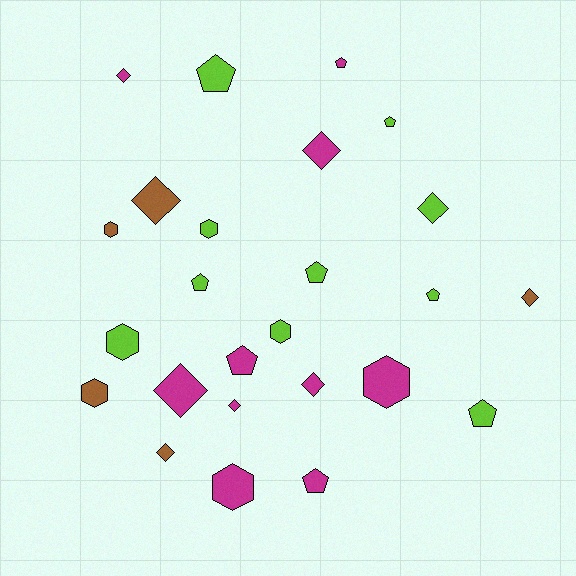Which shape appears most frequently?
Diamond, with 9 objects.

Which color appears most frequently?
Magenta, with 10 objects.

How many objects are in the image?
There are 25 objects.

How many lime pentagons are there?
There are 6 lime pentagons.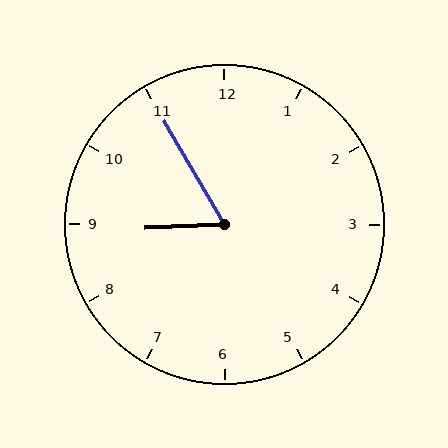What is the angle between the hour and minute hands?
Approximately 62 degrees.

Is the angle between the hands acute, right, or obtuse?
It is acute.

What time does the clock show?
8:55.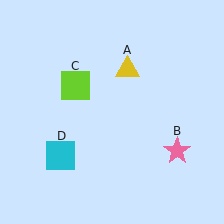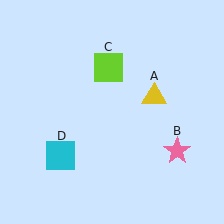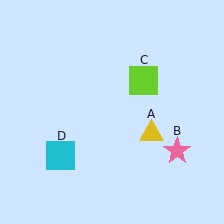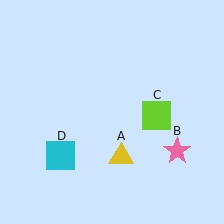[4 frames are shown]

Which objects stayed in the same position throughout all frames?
Pink star (object B) and cyan square (object D) remained stationary.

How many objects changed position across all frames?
2 objects changed position: yellow triangle (object A), lime square (object C).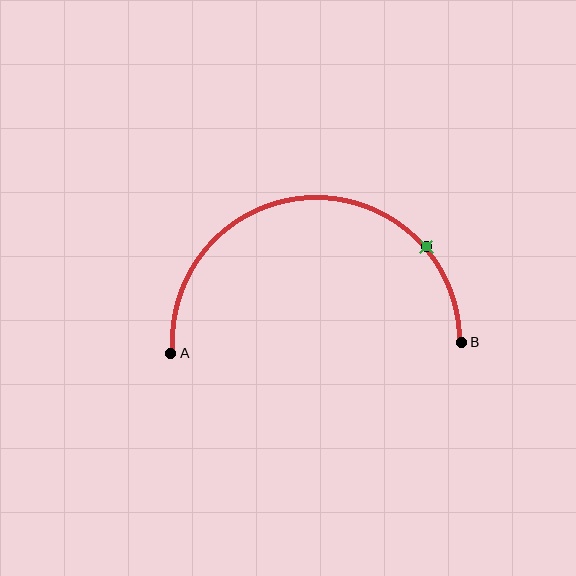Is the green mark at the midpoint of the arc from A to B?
No. The green mark lies on the arc but is closer to endpoint B. The arc midpoint would be at the point on the curve equidistant along the arc from both A and B.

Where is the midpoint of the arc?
The arc midpoint is the point on the curve farthest from the straight line joining A and B. It sits above that line.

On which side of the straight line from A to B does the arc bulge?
The arc bulges above the straight line connecting A and B.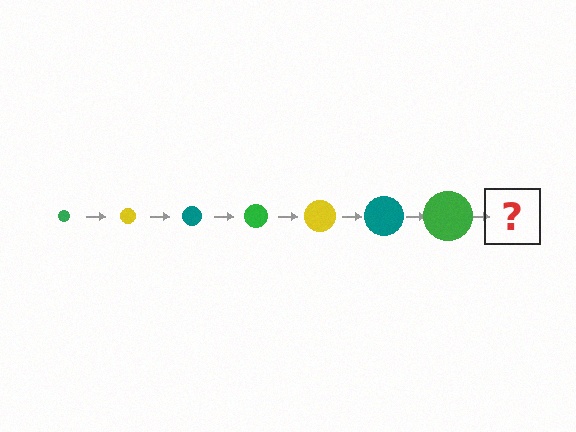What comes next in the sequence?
The next element should be a yellow circle, larger than the previous one.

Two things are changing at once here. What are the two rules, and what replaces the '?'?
The two rules are that the circle grows larger each step and the color cycles through green, yellow, and teal. The '?' should be a yellow circle, larger than the previous one.